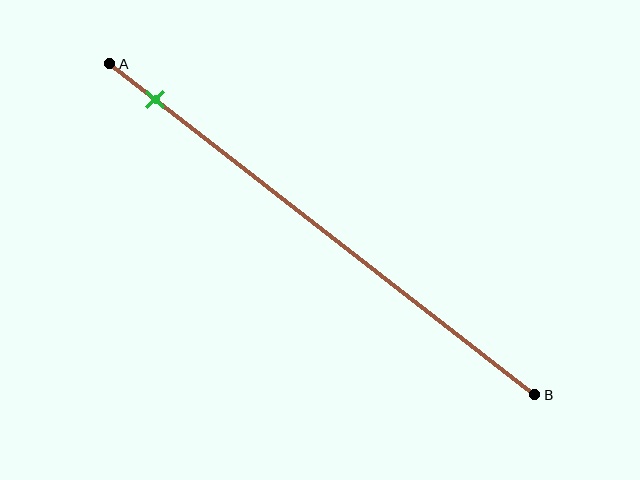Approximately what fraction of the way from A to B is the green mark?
The green mark is approximately 10% of the way from A to B.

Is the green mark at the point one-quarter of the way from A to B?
No, the mark is at about 10% from A, not at the 25% one-quarter point.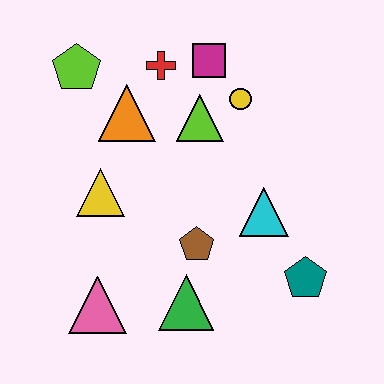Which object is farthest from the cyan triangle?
The lime pentagon is farthest from the cyan triangle.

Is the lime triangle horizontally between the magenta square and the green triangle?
Yes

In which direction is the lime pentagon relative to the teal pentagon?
The lime pentagon is to the left of the teal pentagon.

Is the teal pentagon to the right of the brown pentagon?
Yes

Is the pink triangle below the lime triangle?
Yes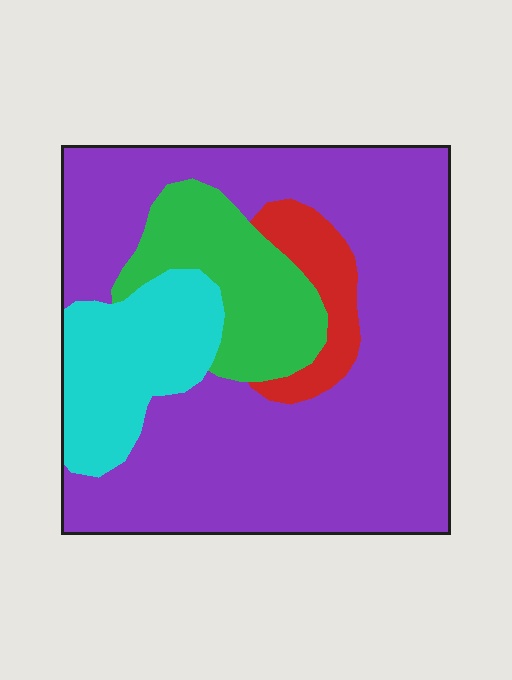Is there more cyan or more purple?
Purple.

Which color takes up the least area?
Red, at roughly 5%.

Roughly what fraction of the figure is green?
Green covers roughly 15% of the figure.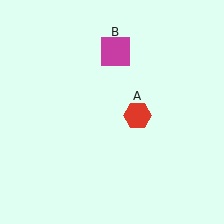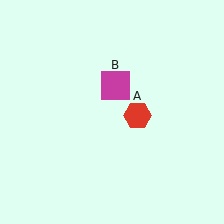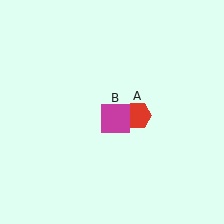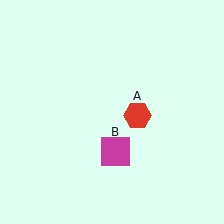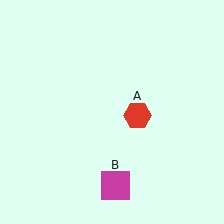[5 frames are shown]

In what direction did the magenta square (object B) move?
The magenta square (object B) moved down.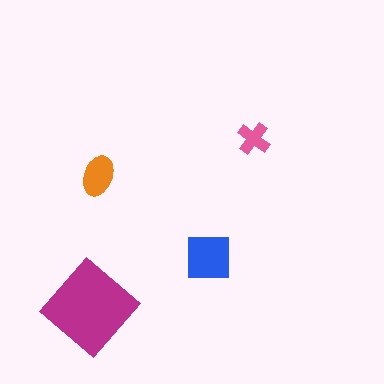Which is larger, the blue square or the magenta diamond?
The magenta diamond.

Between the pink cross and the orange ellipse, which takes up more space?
The orange ellipse.